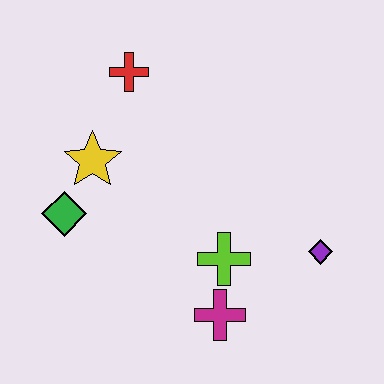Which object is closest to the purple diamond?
The lime cross is closest to the purple diamond.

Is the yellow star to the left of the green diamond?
No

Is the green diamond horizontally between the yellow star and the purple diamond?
No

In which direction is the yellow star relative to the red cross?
The yellow star is below the red cross.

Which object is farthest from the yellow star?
The purple diamond is farthest from the yellow star.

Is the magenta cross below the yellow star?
Yes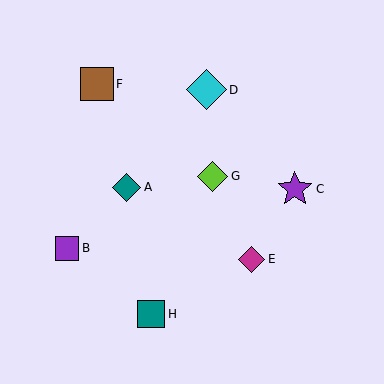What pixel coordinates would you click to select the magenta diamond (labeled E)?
Click at (252, 259) to select the magenta diamond E.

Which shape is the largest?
The cyan diamond (labeled D) is the largest.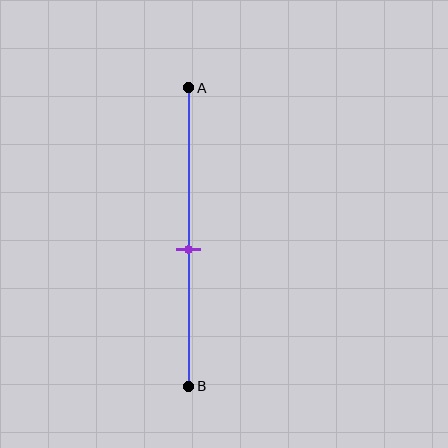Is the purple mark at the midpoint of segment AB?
No, the mark is at about 55% from A, not at the 50% midpoint.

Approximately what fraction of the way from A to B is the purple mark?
The purple mark is approximately 55% of the way from A to B.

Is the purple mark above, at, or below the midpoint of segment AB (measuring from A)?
The purple mark is below the midpoint of segment AB.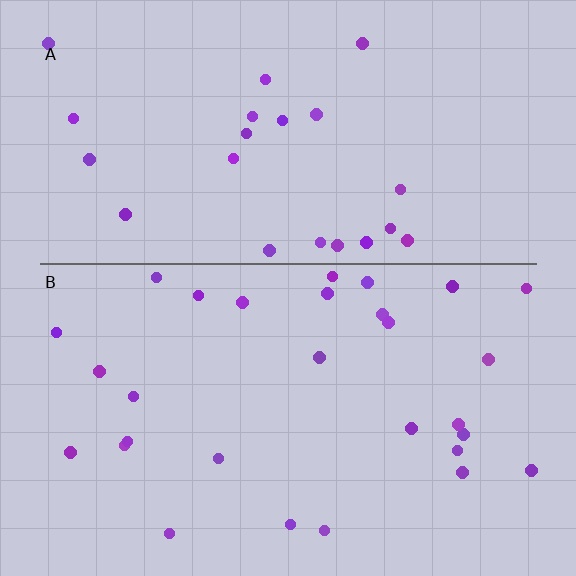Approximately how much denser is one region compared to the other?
Approximately 1.3× — region B over region A.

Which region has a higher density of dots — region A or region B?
B (the bottom).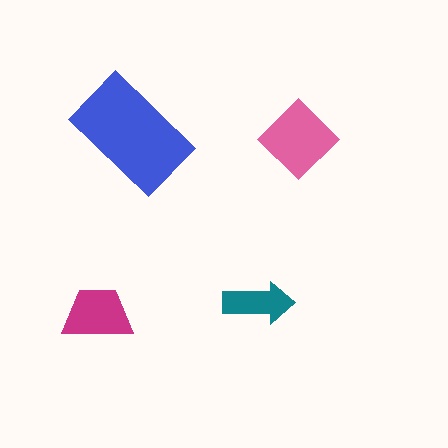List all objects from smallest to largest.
The teal arrow, the magenta trapezoid, the pink diamond, the blue rectangle.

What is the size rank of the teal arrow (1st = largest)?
4th.